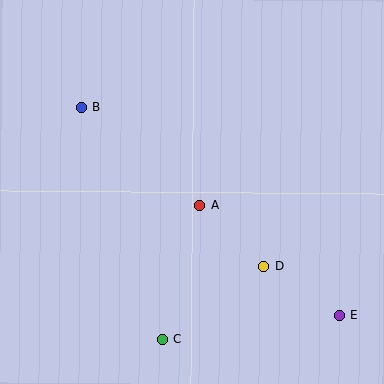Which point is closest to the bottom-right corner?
Point E is closest to the bottom-right corner.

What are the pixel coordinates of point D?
Point D is at (264, 266).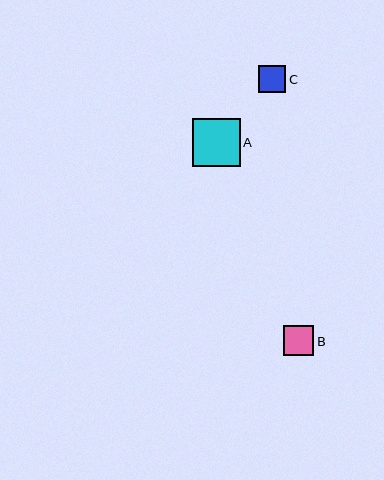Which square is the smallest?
Square C is the smallest with a size of approximately 27 pixels.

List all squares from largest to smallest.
From largest to smallest: A, B, C.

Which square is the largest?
Square A is the largest with a size of approximately 48 pixels.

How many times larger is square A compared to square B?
Square A is approximately 1.6 times the size of square B.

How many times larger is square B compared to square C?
Square B is approximately 1.1 times the size of square C.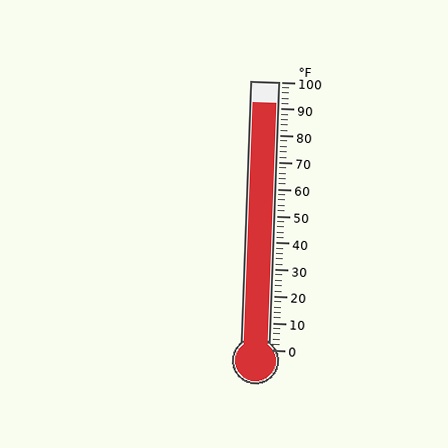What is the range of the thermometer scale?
The thermometer scale ranges from 0°F to 100°F.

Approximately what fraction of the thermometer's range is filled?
The thermometer is filled to approximately 90% of its range.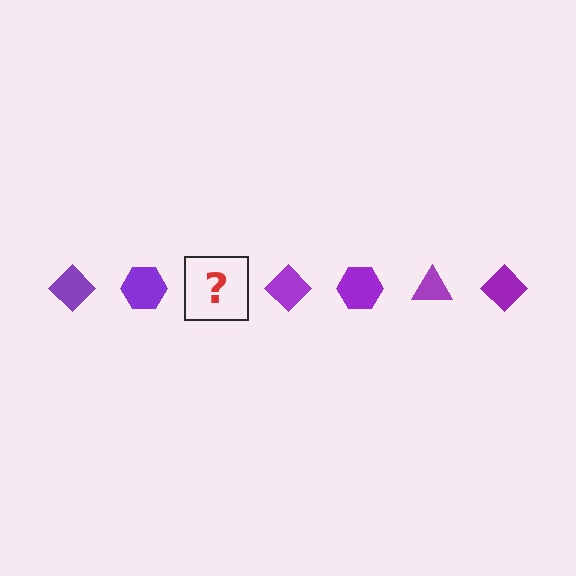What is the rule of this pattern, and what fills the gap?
The rule is that the pattern cycles through diamond, hexagon, triangle shapes in purple. The gap should be filled with a purple triangle.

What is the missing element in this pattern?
The missing element is a purple triangle.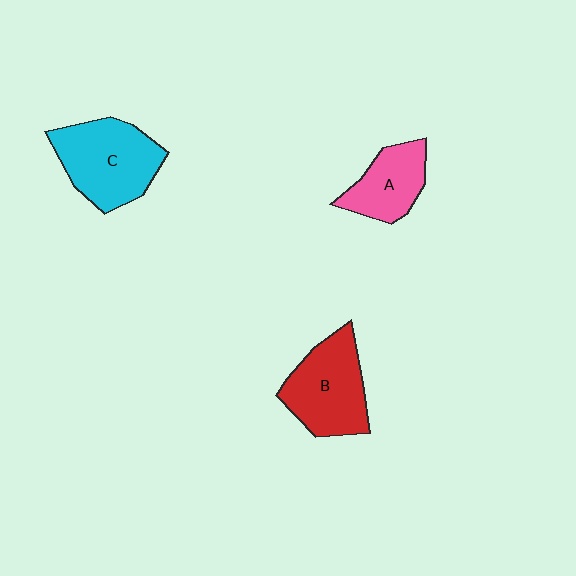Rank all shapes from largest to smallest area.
From largest to smallest: C (cyan), B (red), A (pink).